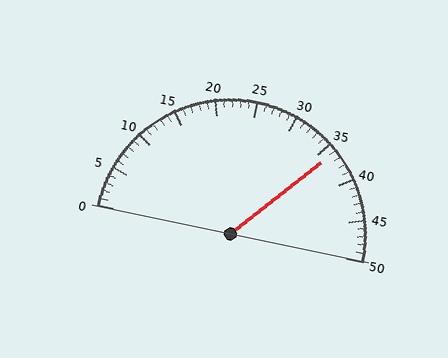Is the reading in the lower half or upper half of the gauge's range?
The reading is in the upper half of the range (0 to 50).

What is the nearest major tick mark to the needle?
The nearest major tick mark is 35.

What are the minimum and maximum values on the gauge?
The gauge ranges from 0 to 50.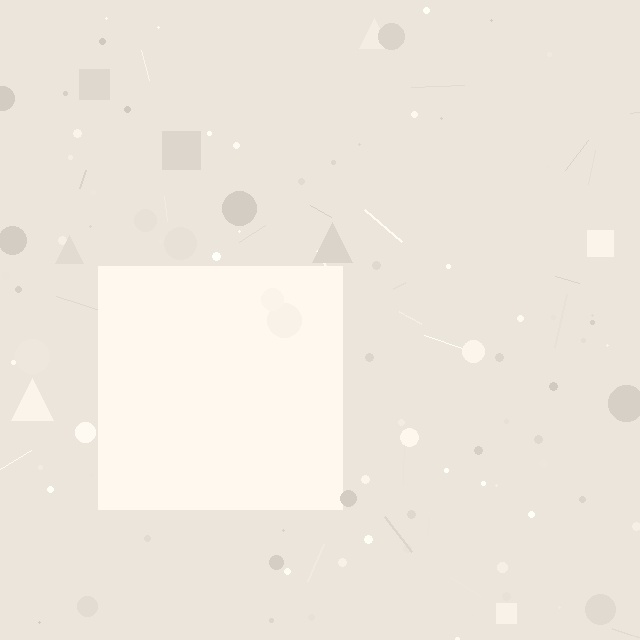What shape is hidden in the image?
A square is hidden in the image.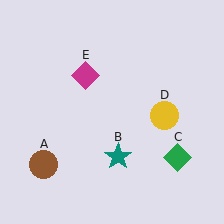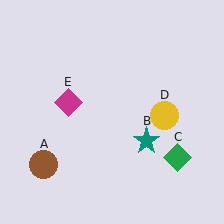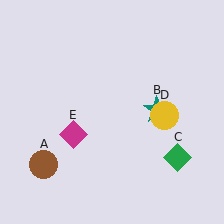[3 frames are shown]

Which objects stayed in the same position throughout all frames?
Brown circle (object A) and green diamond (object C) and yellow circle (object D) remained stationary.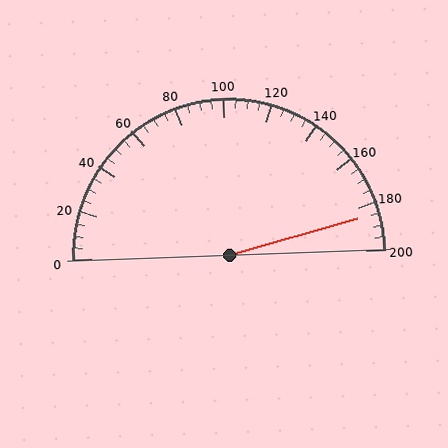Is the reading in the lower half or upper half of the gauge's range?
The reading is in the upper half of the range (0 to 200).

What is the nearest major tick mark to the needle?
The nearest major tick mark is 180.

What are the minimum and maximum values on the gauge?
The gauge ranges from 0 to 200.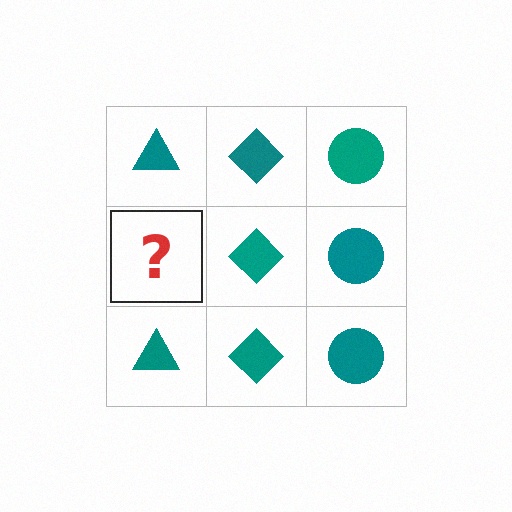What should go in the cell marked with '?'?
The missing cell should contain a teal triangle.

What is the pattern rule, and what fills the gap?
The rule is that each column has a consistent shape. The gap should be filled with a teal triangle.